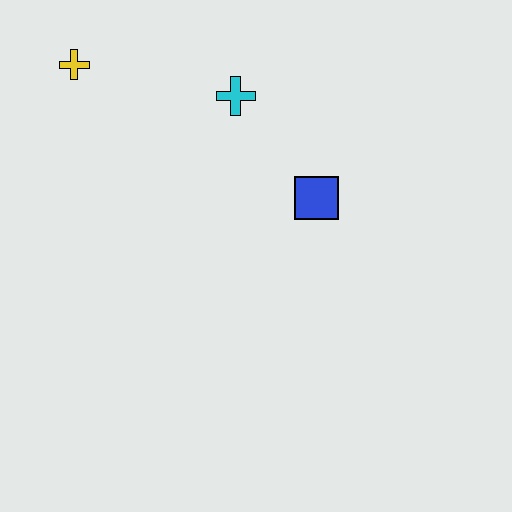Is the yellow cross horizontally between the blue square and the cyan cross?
No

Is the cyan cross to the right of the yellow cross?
Yes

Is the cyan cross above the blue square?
Yes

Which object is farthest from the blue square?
The yellow cross is farthest from the blue square.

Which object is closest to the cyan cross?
The blue square is closest to the cyan cross.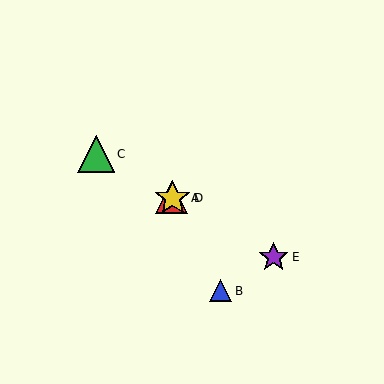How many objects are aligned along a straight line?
4 objects (A, C, D, E) are aligned along a straight line.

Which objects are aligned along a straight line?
Objects A, C, D, E are aligned along a straight line.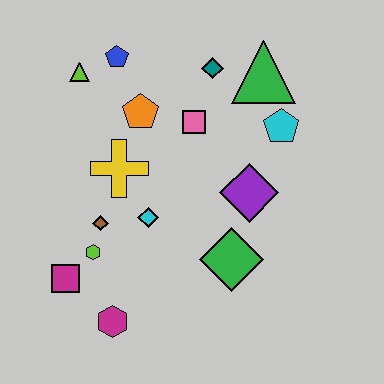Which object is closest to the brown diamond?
The lime hexagon is closest to the brown diamond.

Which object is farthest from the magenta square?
The green triangle is farthest from the magenta square.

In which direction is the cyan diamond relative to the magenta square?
The cyan diamond is to the right of the magenta square.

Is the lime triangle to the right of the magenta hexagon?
No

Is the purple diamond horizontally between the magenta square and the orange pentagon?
No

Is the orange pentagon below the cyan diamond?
No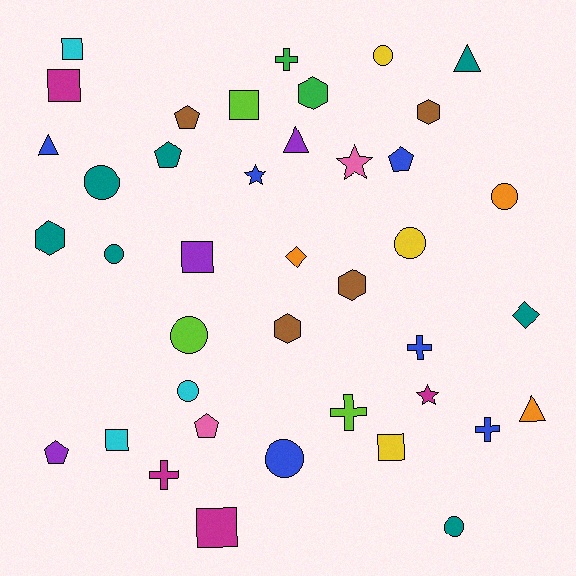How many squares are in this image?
There are 7 squares.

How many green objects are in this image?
There are 2 green objects.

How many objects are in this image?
There are 40 objects.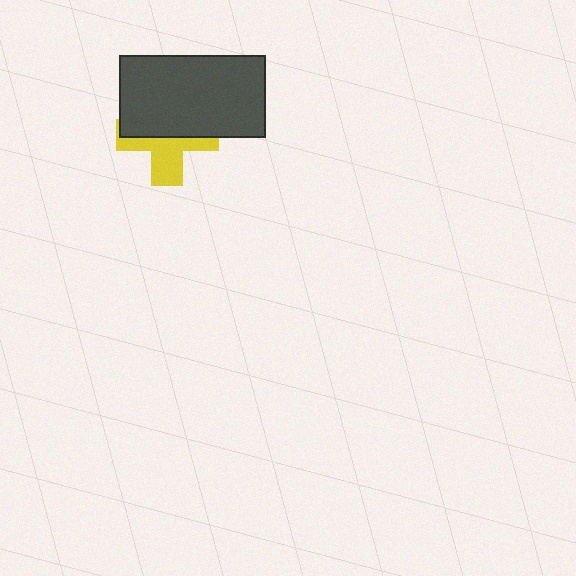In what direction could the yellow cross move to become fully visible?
The yellow cross could move down. That would shift it out from behind the dark gray rectangle entirely.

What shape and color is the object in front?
The object in front is a dark gray rectangle.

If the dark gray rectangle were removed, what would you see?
You would see the complete yellow cross.